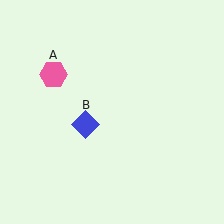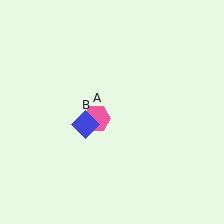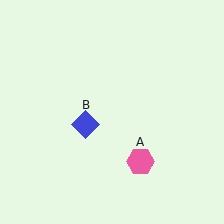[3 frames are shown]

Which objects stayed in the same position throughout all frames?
Blue diamond (object B) remained stationary.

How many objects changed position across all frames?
1 object changed position: pink hexagon (object A).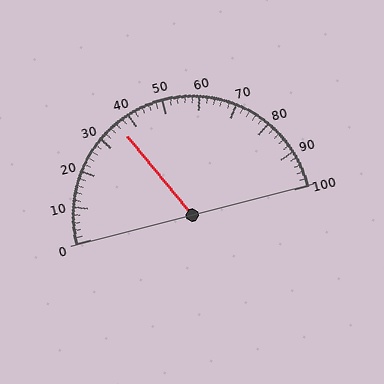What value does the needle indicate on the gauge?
The needle indicates approximately 36.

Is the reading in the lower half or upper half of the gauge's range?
The reading is in the lower half of the range (0 to 100).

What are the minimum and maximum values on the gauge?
The gauge ranges from 0 to 100.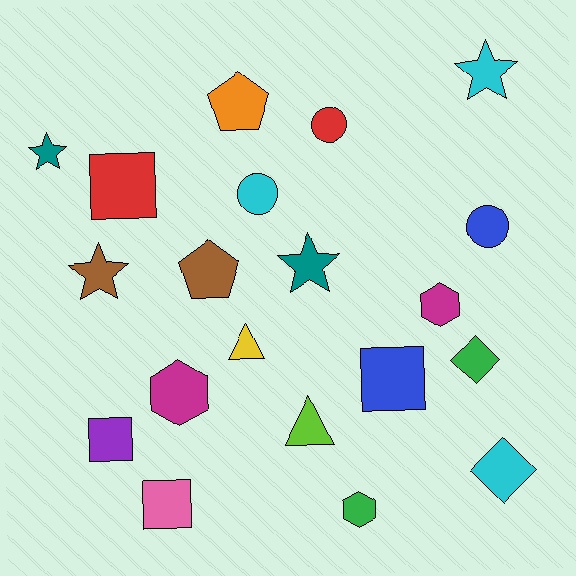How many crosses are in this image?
There are no crosses.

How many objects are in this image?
There are 20 objects.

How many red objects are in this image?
There are 2 red objects.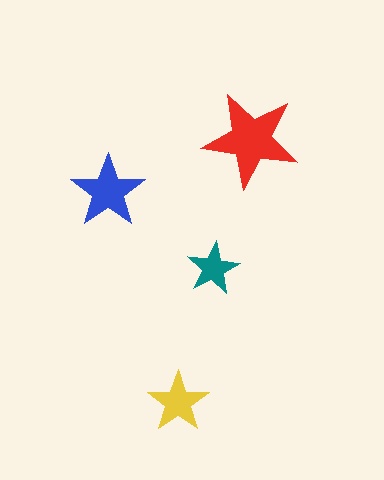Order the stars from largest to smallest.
the red one, the blue one, the yellow one, the teal one.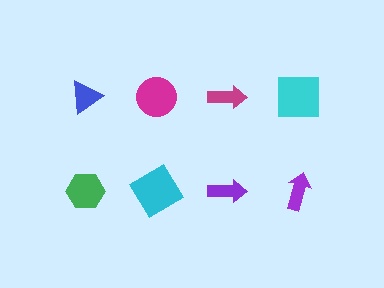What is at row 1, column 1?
A blue triangle.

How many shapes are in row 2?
4 shapes.